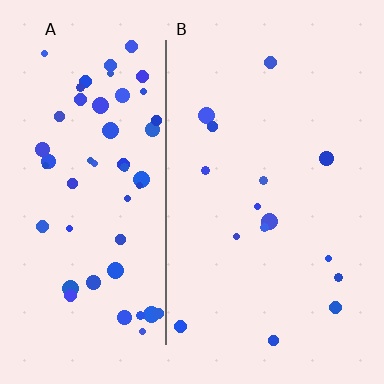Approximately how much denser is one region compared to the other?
Approximately 3.6× — region A over region B.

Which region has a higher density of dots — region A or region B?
A (the left).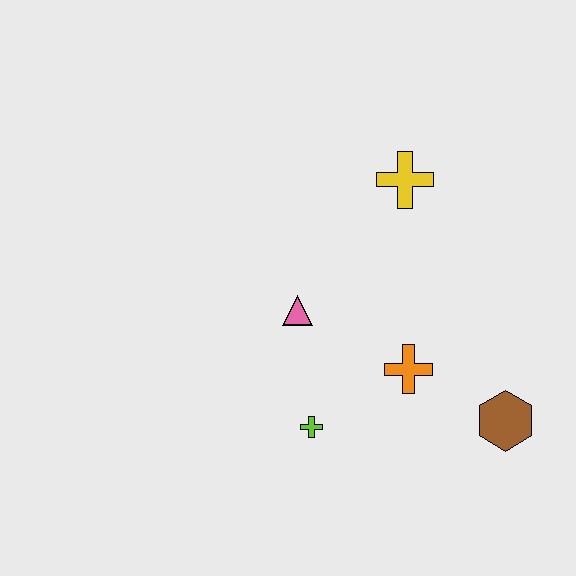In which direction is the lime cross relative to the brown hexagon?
The lime cross is to the left of the brown hexagon.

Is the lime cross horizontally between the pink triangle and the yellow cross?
Yes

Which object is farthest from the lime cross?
The yellow cross is farthest from the lime cross.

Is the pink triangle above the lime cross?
Yes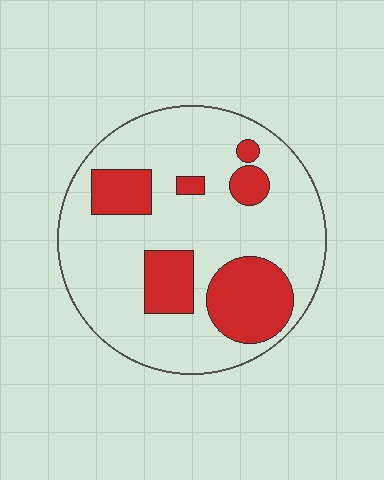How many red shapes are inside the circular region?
6.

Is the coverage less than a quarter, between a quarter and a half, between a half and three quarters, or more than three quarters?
Between a quarter and a half.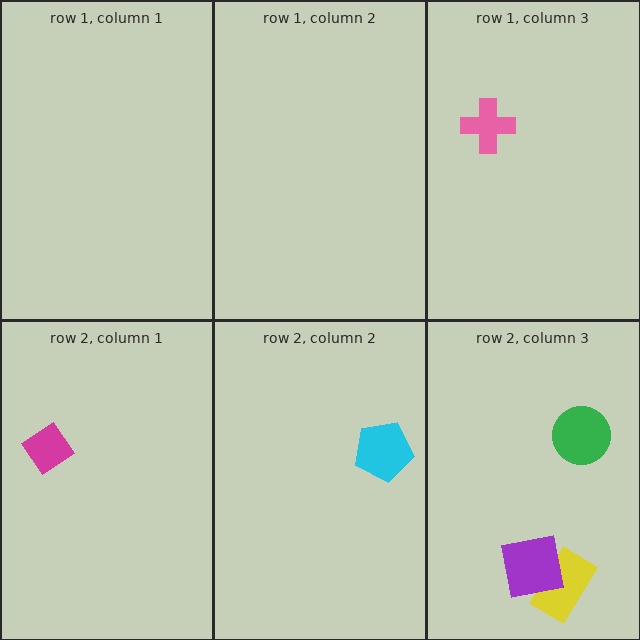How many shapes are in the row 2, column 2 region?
1.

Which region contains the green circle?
The row 2, column 3 region.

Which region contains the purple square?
The row 2, column 3 region.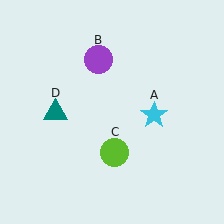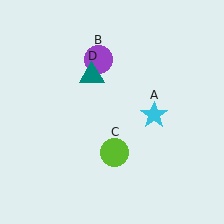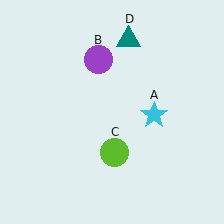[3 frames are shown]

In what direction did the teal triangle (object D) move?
The teal triangle (object D) moved up and to the right.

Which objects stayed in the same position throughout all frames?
Cyan star (object A) and purple circle (object B) and lime circle (object C) remained stationary.